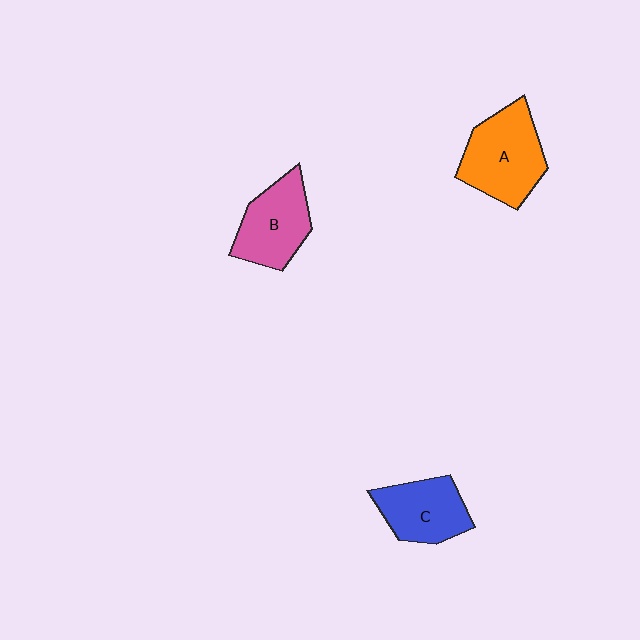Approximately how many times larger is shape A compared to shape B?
Approximately 1.2 times.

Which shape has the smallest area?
Shape C (blue).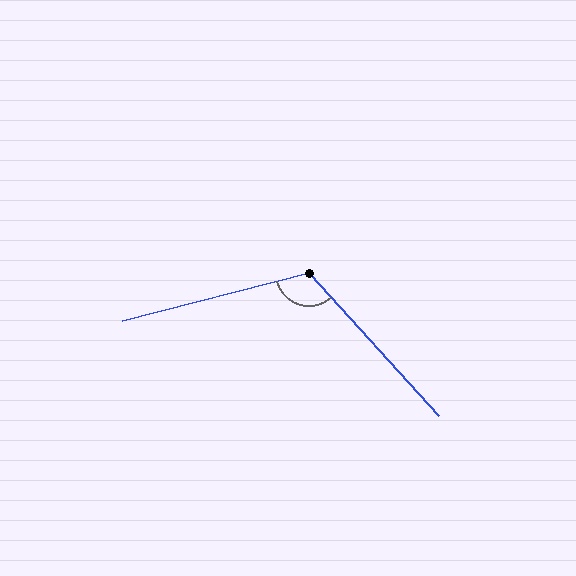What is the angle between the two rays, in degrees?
Approximately 118 degrees.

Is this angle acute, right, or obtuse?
It is obtuse.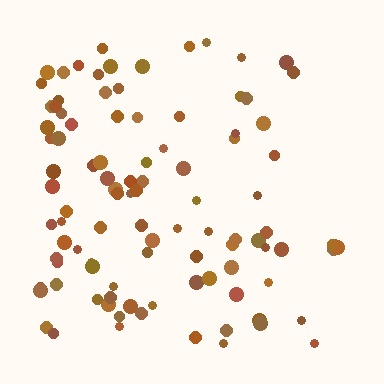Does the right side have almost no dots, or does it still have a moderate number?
Still a moderate number, just noticeably fewer than the left.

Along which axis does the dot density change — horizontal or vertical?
Horizontal.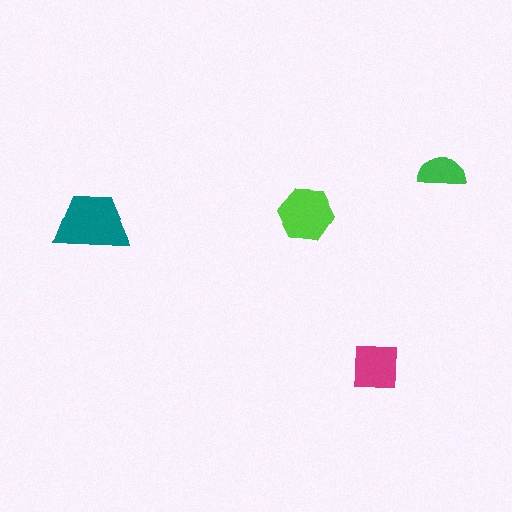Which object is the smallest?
The green semicircle.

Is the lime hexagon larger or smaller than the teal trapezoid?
Smaller.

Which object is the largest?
The teal trapezoid.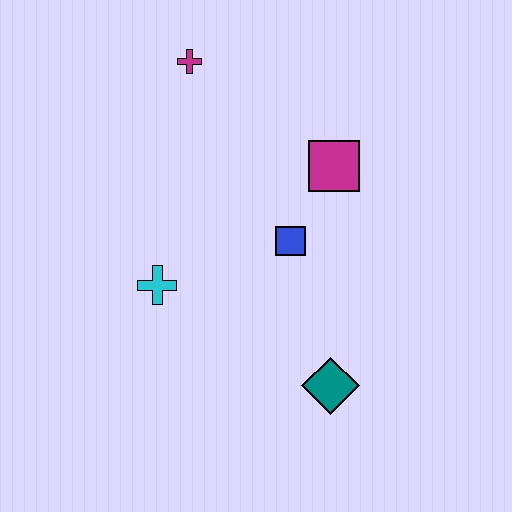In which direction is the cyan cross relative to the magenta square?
The cyan cross is to the left of the magenta square.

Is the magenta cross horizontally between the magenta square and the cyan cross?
Yes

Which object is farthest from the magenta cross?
The teal diamond is farthest from the magenta cross.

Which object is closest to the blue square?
The magenta square is closest to the blue square.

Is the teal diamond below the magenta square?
Yes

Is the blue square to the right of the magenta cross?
Yes